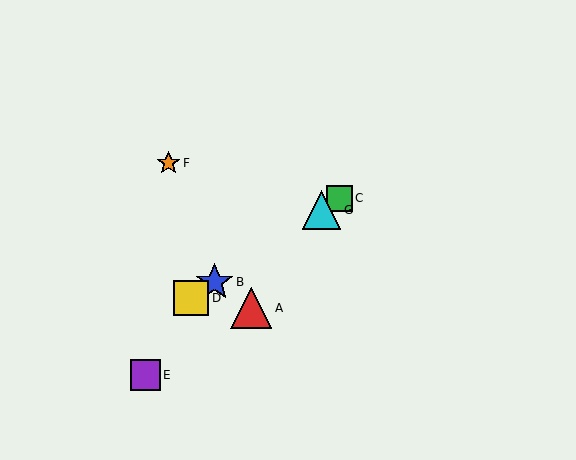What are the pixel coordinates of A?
Object A is at (251, 308).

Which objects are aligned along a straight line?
Objects B, C, D, G are aligned along a straight line.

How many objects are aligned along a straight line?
4 objects (B, C, D, G) are aligned along a straight line.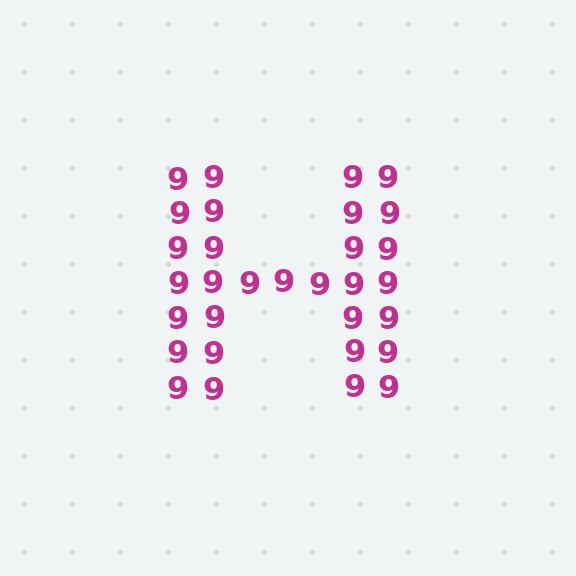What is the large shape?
The large shape is the letter H.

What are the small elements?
The small elements are digit 9's.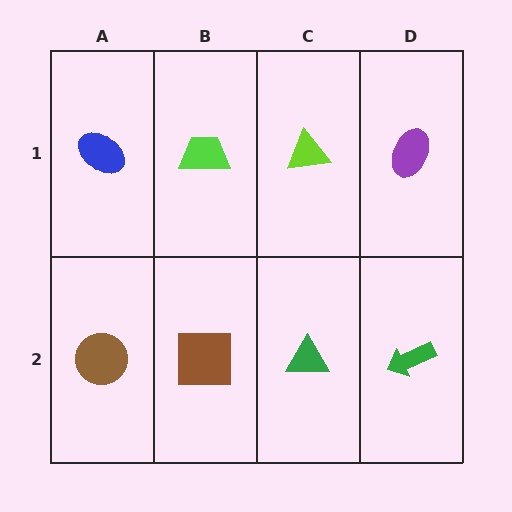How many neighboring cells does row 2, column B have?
3.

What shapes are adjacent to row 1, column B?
A brown square (row 2, column B), a blue ellipse (row 1, column A), a lime triangle (row 1, column C).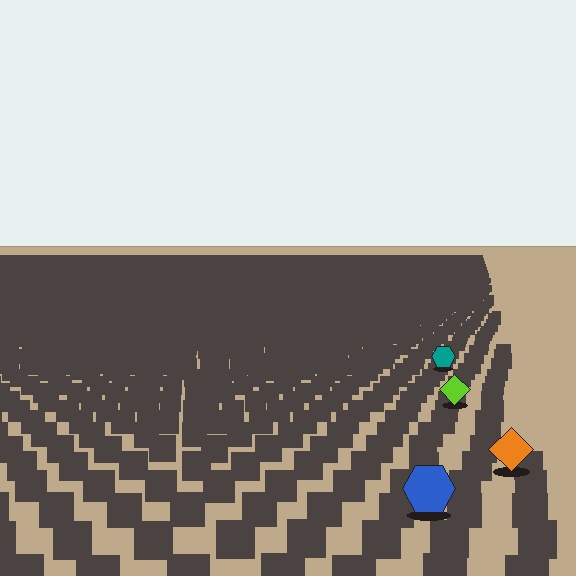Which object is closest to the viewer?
The blue hexagon is closest. The texture marks near it are larger and more spread out.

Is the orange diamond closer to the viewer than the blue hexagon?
No. The blue hexagon is closer — you can tell from the texture gradient: the ground texture is coarser near it.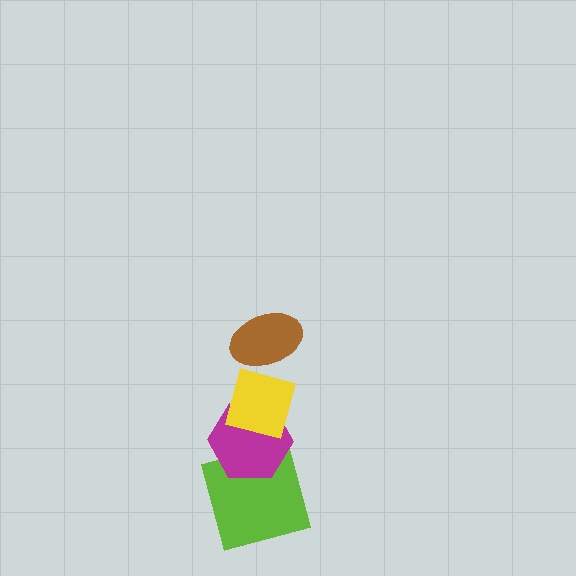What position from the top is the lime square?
The lime square is 4th from the top.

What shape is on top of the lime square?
The magenta hexagon is on top of the lime square.